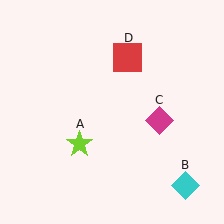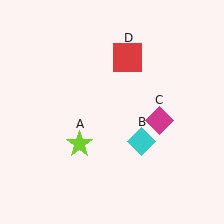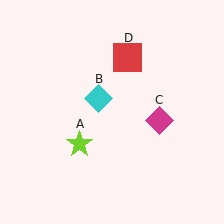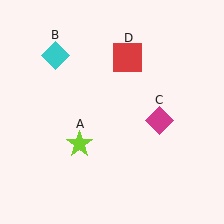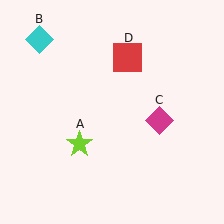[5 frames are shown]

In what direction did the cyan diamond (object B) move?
The cyan diamond (object B) moved up and to the left.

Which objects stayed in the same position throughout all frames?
Lime star (object A) and magenta diamond (object C) and red square (object D) remained stationary.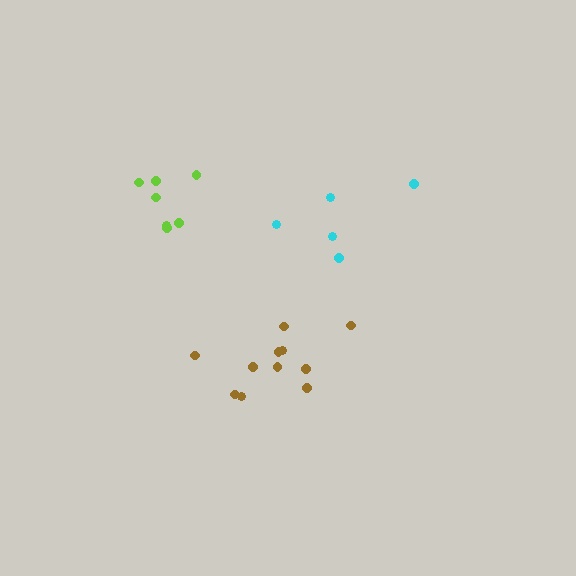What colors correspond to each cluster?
The clusters are colored: brown, cyan, lime.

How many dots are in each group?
Group 1: 11 dots, Group 2: 5 dots, Group 3: 7 dots (23 total).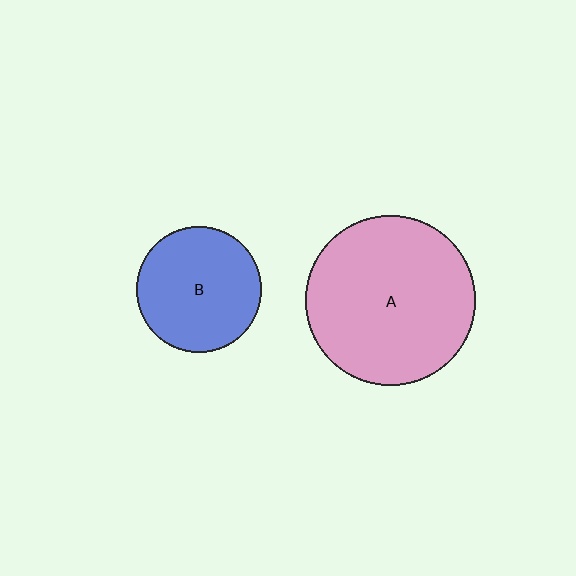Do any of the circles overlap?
No, none of the circles overlap.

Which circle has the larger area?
Circle A (pink).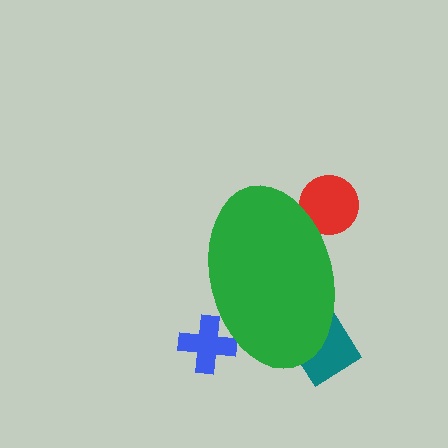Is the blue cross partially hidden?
Yes, the blue cross is partially hidden behind the green ellipse.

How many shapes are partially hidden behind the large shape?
3 shapes are partially hidden.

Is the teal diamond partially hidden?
Yes, the teal diamond is partially hidden behind the green ellipse.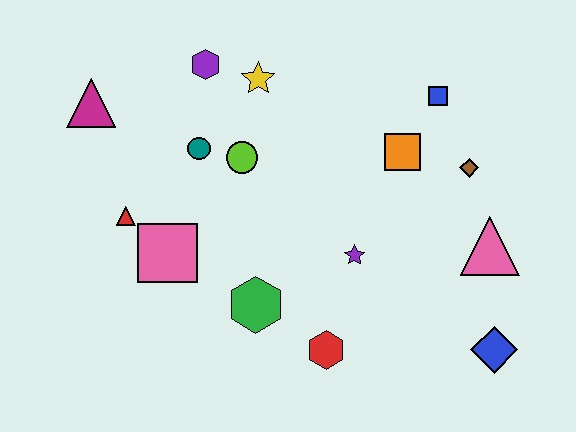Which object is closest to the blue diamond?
The pink triangle is closest to the blue diamond.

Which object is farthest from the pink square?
The blue diamond is farthest from the pink square.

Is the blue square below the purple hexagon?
Yes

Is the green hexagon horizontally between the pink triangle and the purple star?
No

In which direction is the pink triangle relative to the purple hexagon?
The pink triangle is to the right of the purple hexagon.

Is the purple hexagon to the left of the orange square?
Yes